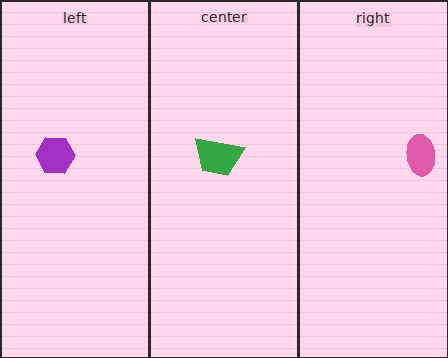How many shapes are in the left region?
1.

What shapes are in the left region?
The purple hexagon.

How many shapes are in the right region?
1.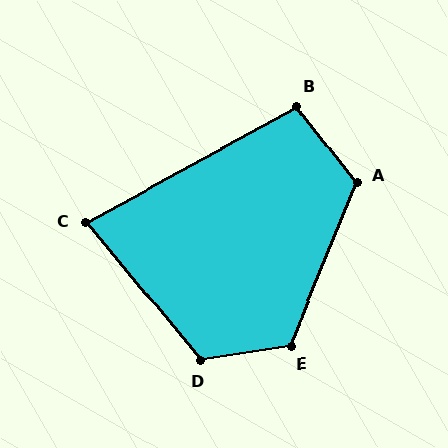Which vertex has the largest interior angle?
E, at approximately 121 degrees.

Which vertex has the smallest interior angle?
C, at approximately 79 degrees.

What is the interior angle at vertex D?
Approximately 120 degrees (obtuse).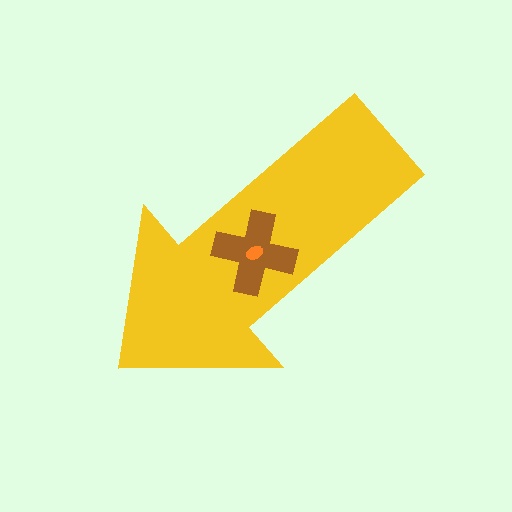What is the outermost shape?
The yellow arrow.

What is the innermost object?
The orange ellipse.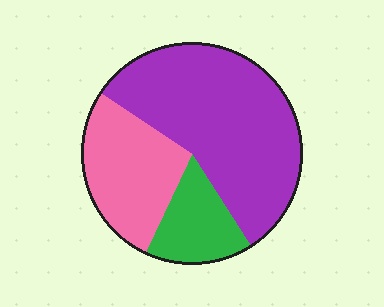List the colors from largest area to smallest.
From largest to smallest: purple, pink, green.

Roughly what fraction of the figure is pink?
Pink takes up about one quarter (1/4) of the figure.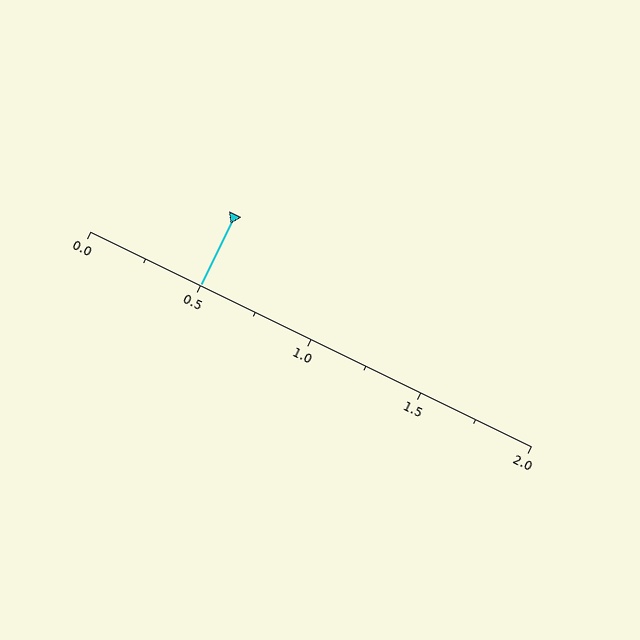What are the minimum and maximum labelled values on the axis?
The axis runs from 0.0 to 2.0.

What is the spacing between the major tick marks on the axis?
The major ticks are spaced 0.5 apart.